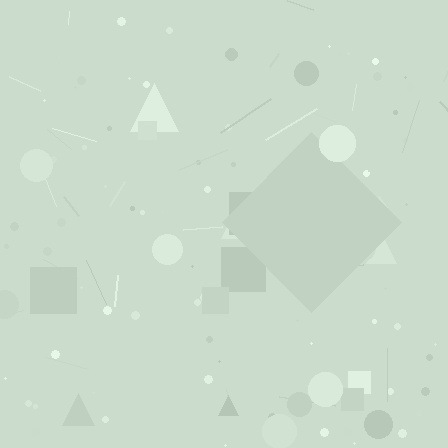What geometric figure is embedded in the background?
A diamond is embedded in the background.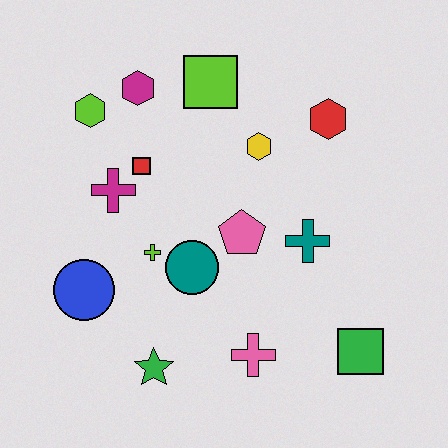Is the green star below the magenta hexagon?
Yes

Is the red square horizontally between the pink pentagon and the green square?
No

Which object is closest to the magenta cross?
The red square is closest to the magenta cross.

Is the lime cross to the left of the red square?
No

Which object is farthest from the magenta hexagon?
The green square is farthest from the magenta hexagon.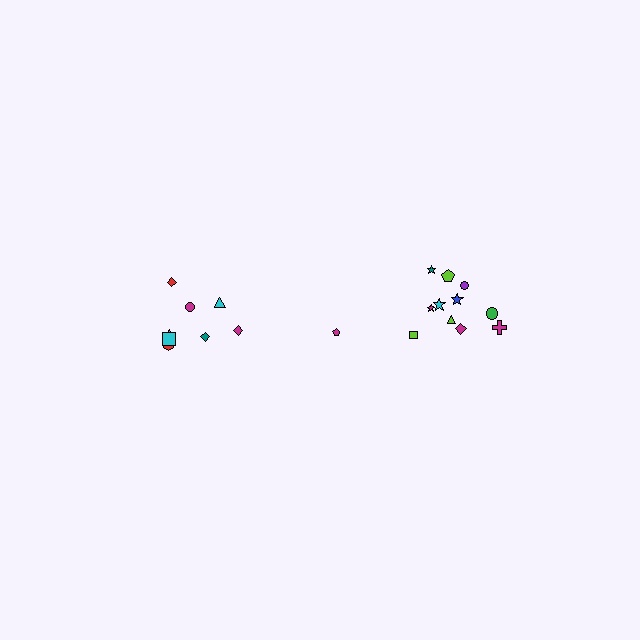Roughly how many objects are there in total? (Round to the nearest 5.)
Roughly 20 objects in total.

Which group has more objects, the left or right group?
The right group.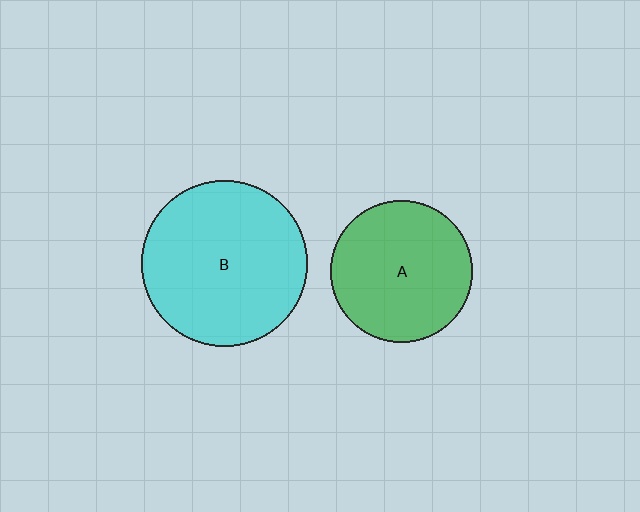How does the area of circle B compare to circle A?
Approximately 1.4 times.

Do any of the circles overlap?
No, none of the circles overlap.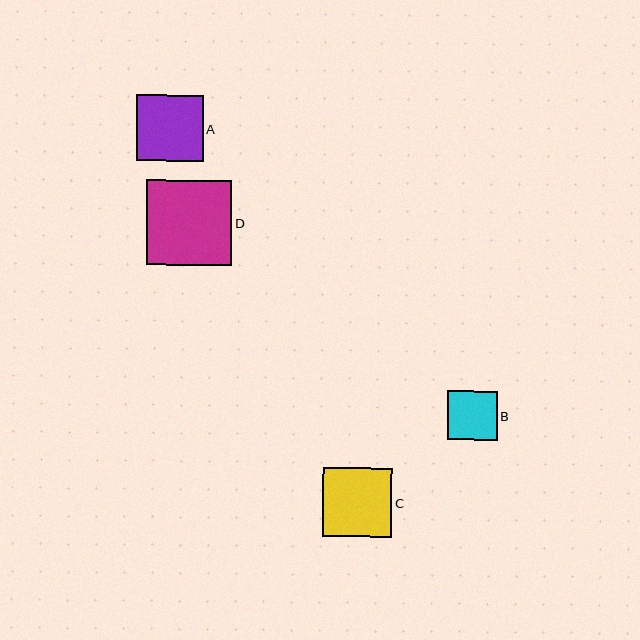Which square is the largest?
Square D is the largest with a size of approximately 85 pixels.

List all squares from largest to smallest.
From largest to smallest: D, C, A, B.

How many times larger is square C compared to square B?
Square C is approximately 1.4 times the size of square B.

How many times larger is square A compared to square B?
Square A is approximately 1.3 times the size of square B.